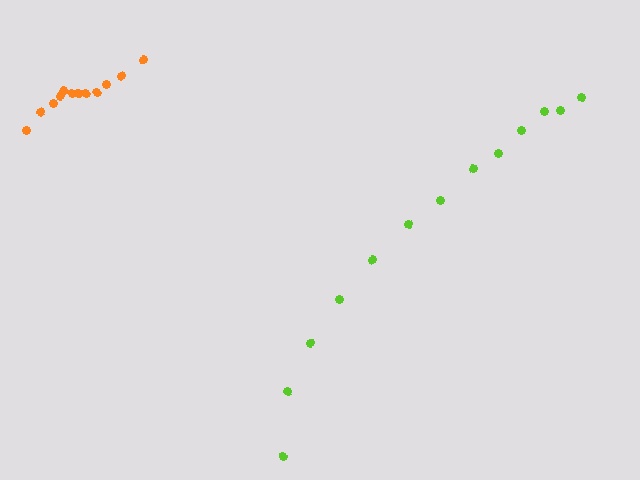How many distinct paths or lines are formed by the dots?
There are 2 distinct paths.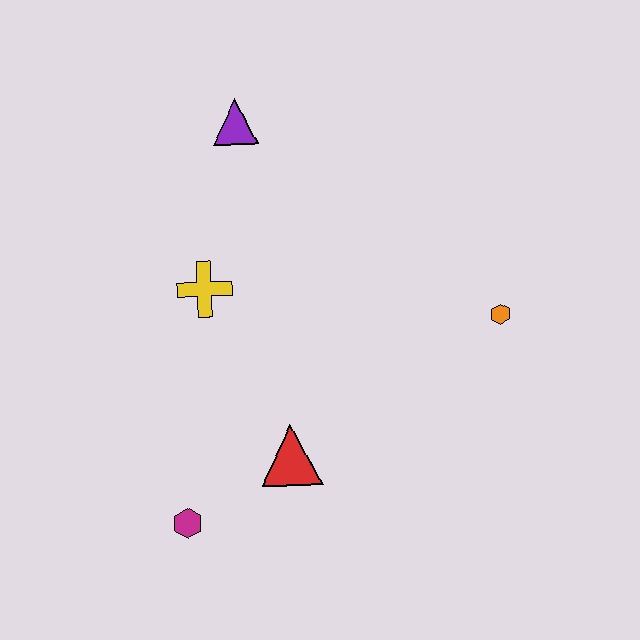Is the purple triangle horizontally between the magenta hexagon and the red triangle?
Yes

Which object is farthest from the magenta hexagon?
The purple triangle is farthest from the magenta hexagon.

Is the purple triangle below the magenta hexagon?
No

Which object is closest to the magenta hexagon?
The red triangle is closest to the magenta hexagon.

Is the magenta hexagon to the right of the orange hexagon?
No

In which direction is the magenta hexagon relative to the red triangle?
The magenta hexagon is to the left of the red triangle.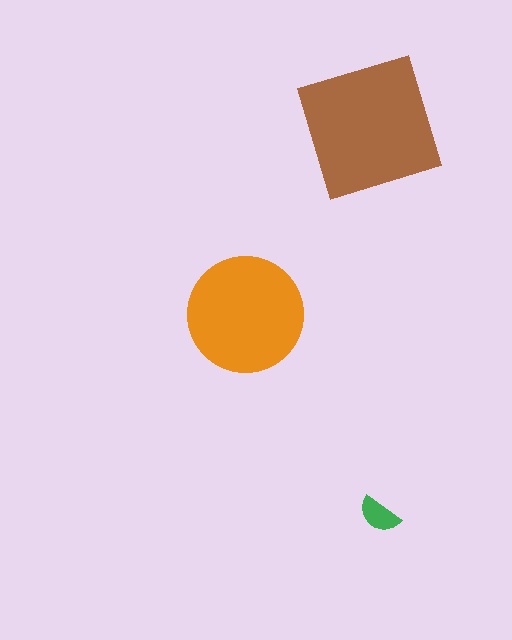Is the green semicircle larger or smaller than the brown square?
Smaller.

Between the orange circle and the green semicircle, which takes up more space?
The orange circle.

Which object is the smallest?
The green semicircle.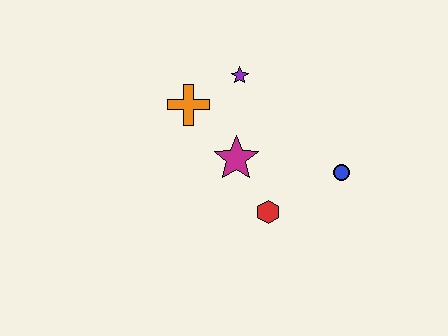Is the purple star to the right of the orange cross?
Yes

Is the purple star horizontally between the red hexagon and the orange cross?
Yes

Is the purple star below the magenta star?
No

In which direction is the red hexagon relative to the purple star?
The red hexagon is below the purple star.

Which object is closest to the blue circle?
The red hexagon is closest to the blue circle.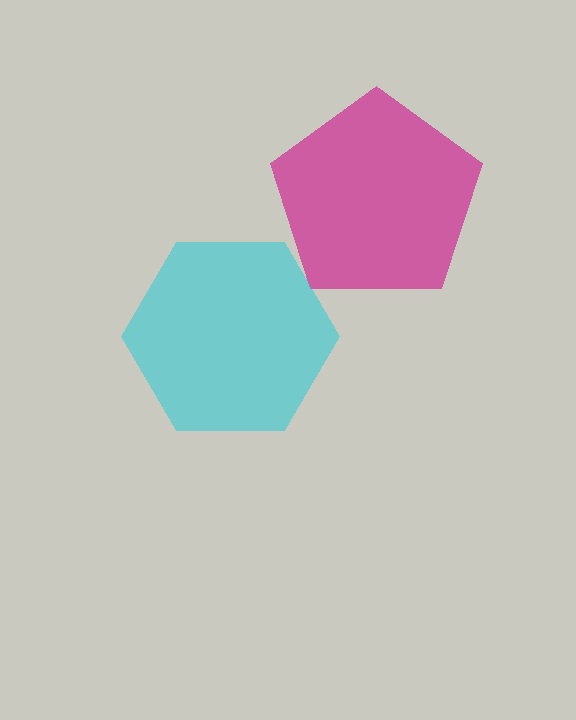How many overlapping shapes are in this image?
There are 2 overlapping shapes in the image.